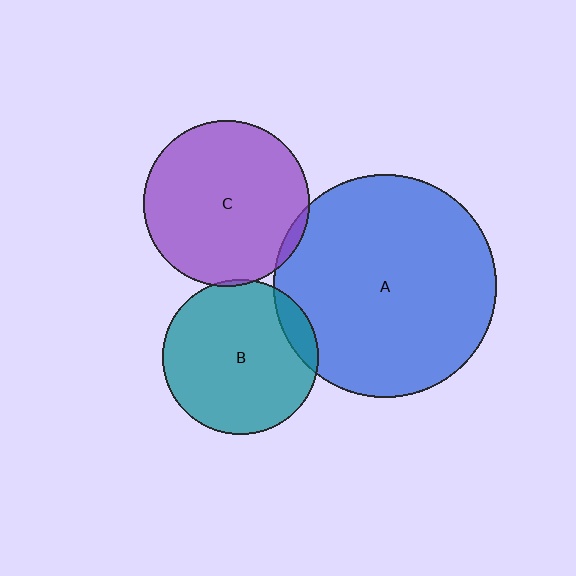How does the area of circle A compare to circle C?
Approximately 1.8 times.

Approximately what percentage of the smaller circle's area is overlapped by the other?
Approximately 10%.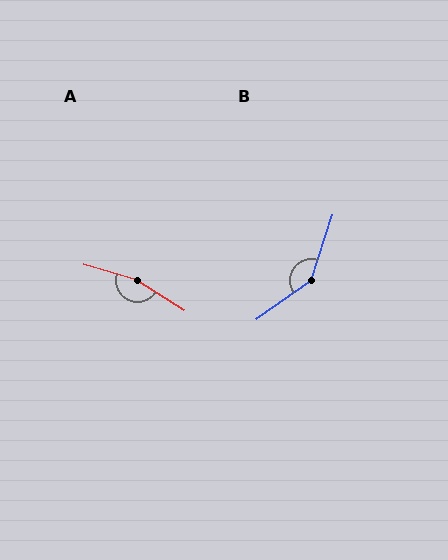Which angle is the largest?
A, at approximately 164 degrees.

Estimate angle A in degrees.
Approximately 164 degrees.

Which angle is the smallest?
B, at approximately 143 degrees.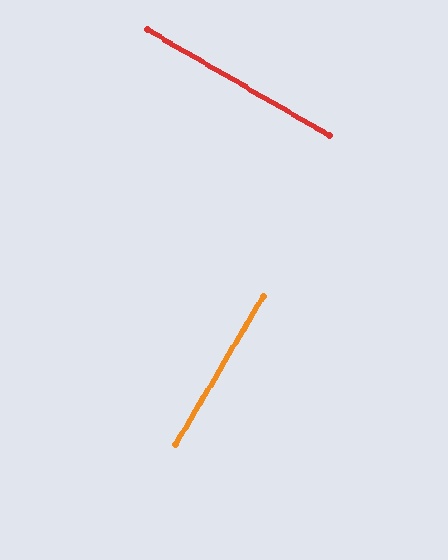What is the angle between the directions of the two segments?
Approximately 90 degrees.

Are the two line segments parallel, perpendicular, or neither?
Perpendicular — they meet at approximately 90°.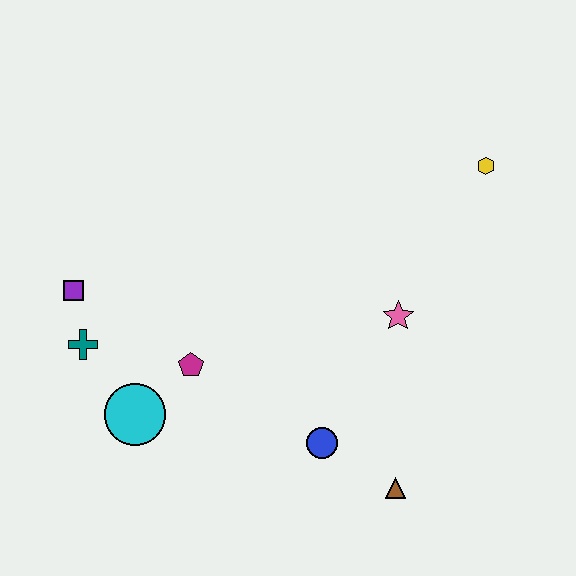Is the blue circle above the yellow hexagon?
No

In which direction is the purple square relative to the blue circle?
The purple square is to the left of the blue circle.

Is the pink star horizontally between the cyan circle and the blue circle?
No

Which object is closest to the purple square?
The teal cross is closest to the purple square.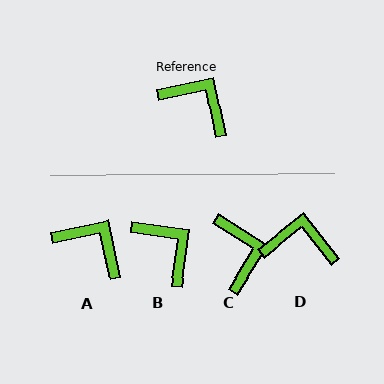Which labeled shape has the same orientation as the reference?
A.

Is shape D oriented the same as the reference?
No, it is off by about 27 degrees.